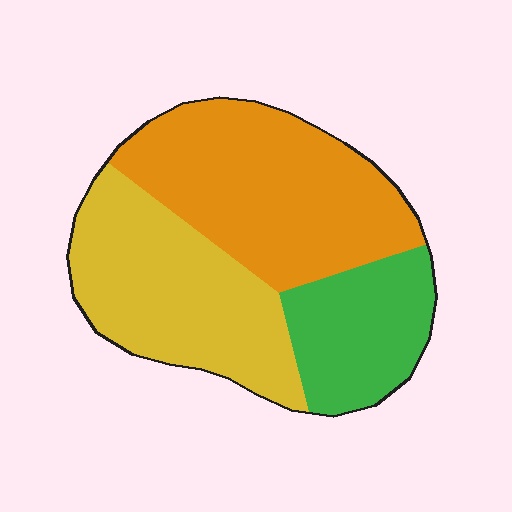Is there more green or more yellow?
Yellow.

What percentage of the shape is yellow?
Yellow covers around 35% of the shape.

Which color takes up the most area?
Orange, at roughly 40%.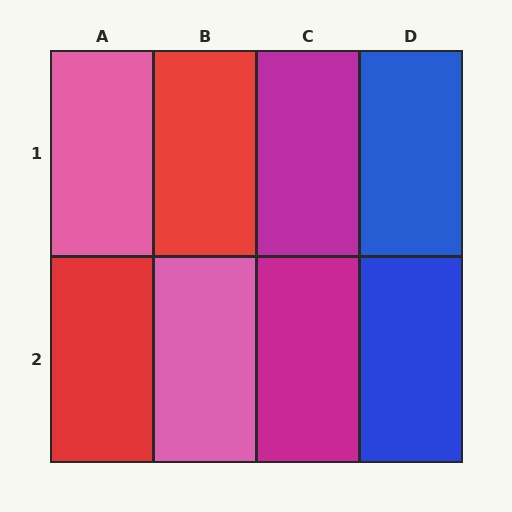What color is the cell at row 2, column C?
Magenta.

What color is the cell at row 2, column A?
Red.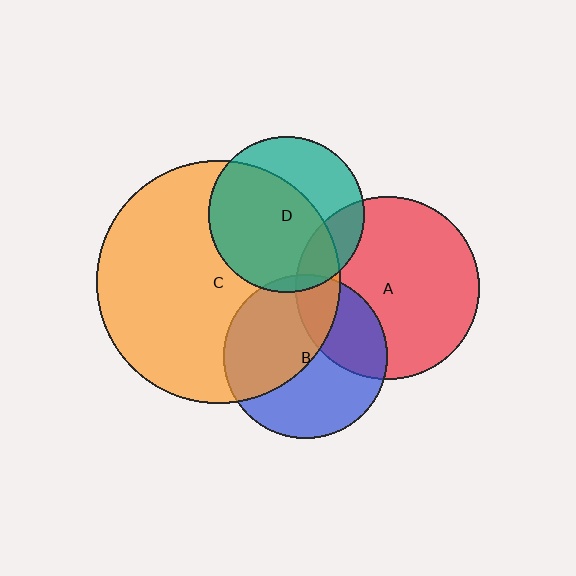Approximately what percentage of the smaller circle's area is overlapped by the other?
Approximately 65%.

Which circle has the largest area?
Circle C (orange).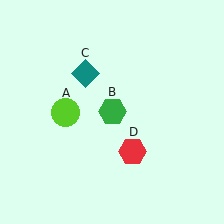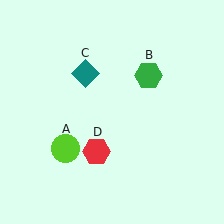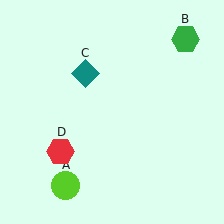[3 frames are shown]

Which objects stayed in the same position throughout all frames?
Teal diamond (object C) remained stationary.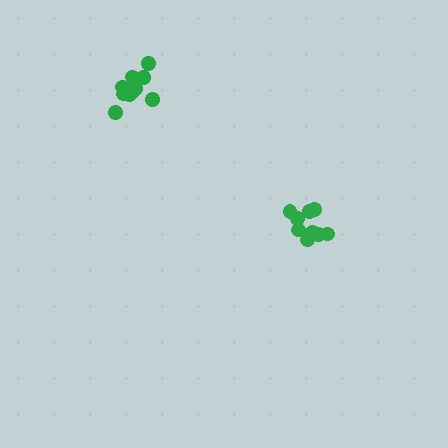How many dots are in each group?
Group 1: 13 dots, Group 2: 10 dots (23 total).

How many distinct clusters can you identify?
There are 2 distinct clusters.